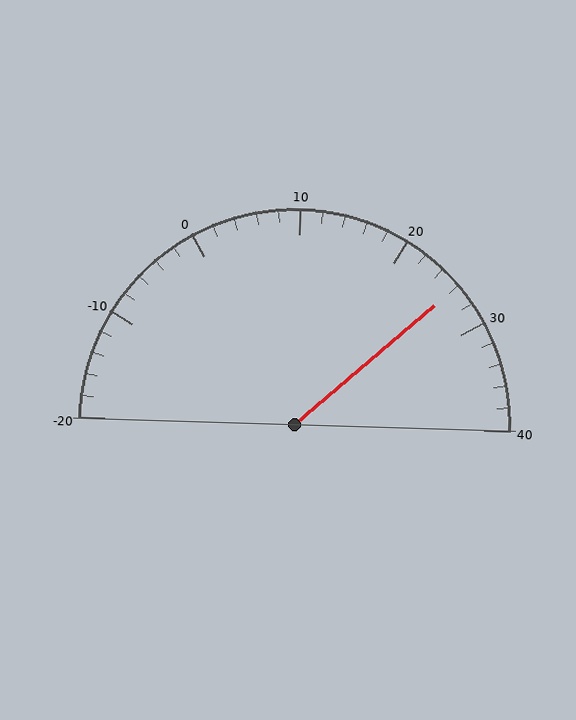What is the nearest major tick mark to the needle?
The nearest major tick mark is 30.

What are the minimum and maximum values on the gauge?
The gauge ranges from -20 to 40.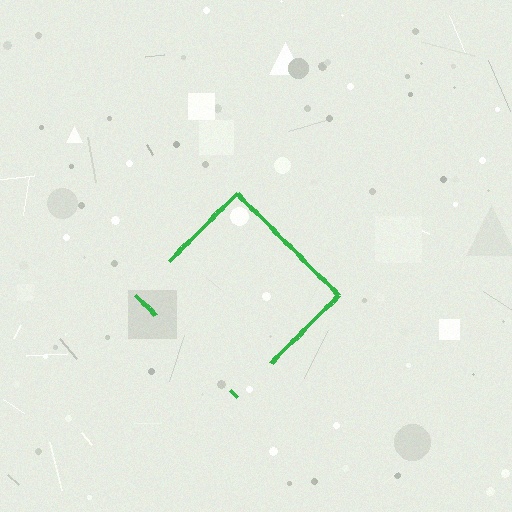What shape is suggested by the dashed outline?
The dashed outline suggests a diamond.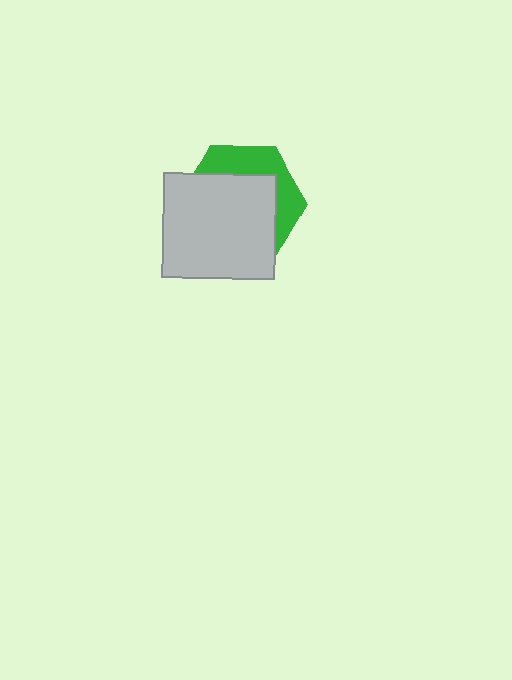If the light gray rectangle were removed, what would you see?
You would see the complete green hexagon.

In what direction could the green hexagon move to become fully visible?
The green hexagon could move toward the upper-right. That would shift it out from behind the light gray rectangle entirely.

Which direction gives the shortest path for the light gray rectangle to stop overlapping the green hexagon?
Moving toward the lower-left gives the shortest separation.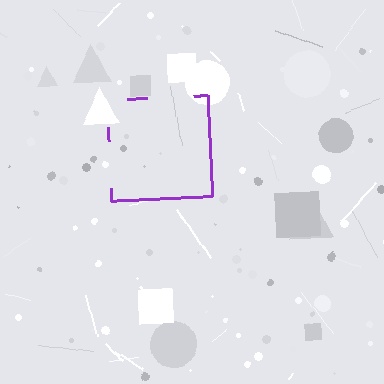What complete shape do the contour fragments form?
The contour fragments form a square.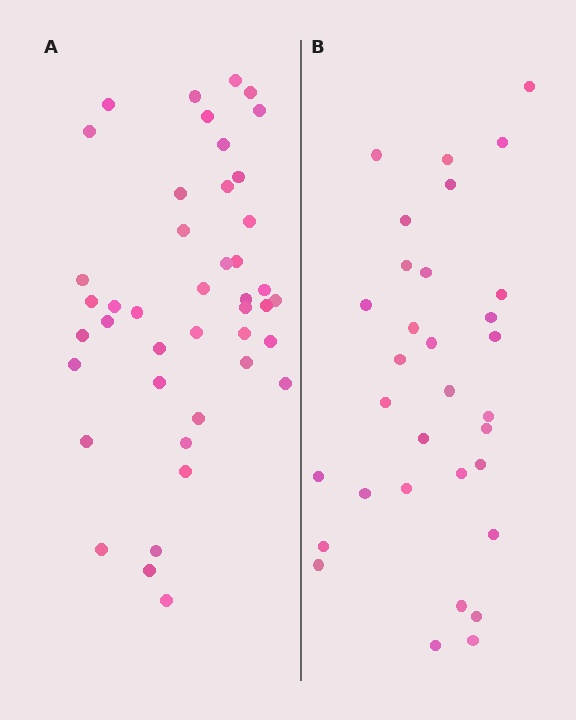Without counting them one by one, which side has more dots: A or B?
Region A (the left region) has more dots.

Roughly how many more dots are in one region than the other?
Region A has roughly 12 or so more dots than region B.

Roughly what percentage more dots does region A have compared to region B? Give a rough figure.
About 35% more.